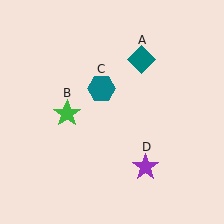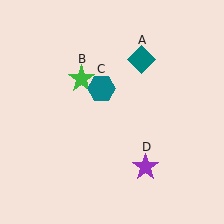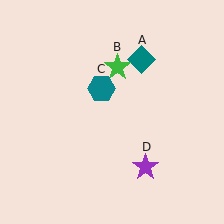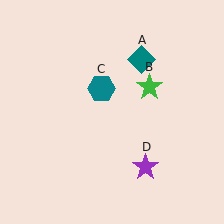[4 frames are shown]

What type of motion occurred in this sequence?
The green star (object B) rotated clockwise around the center of the scene.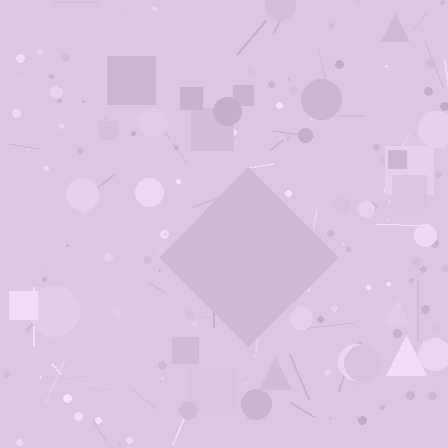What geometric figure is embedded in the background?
A diamond is embedded in the background.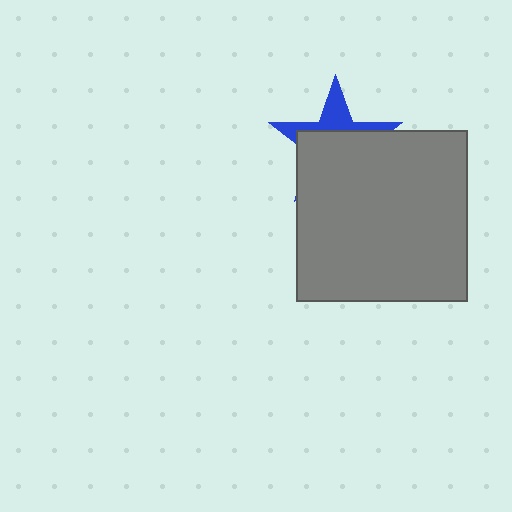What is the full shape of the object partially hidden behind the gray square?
The partially hidden object is a blue star.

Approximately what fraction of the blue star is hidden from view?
Roughly 67% of the blue star is hidden behind the gray square.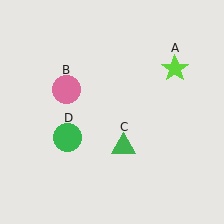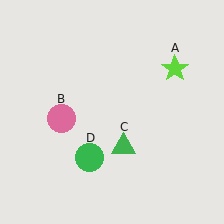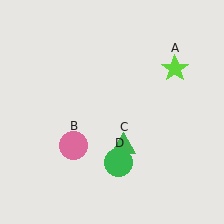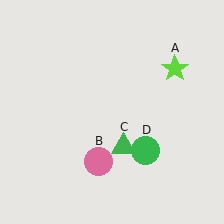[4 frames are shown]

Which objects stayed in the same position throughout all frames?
Lime star (object A) and green triangle (object C) remained stationary.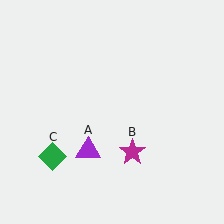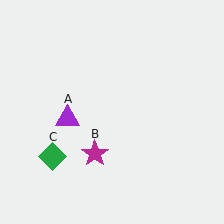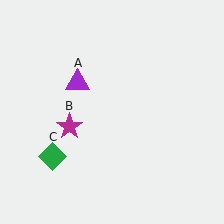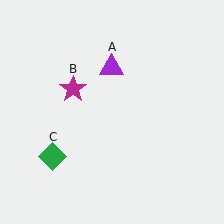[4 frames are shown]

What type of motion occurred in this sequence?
The purple triangle (object A), magenta star (object B) rotated clockwise around the center of the scene.